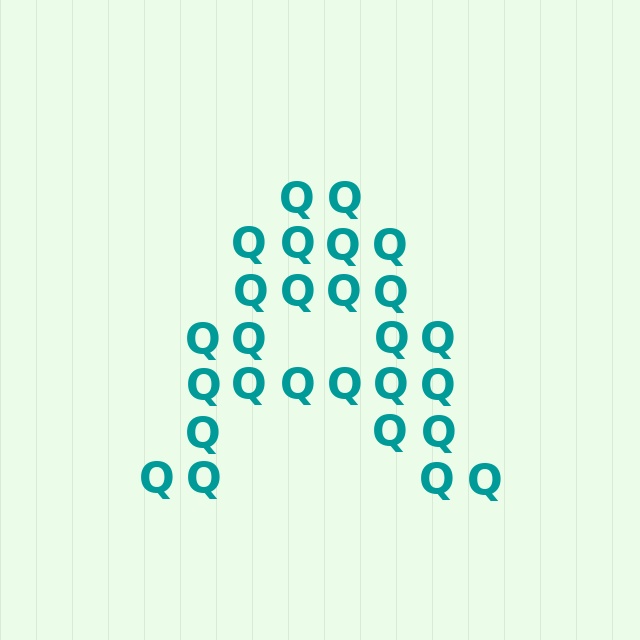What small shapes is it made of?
It is made of small letter Q's.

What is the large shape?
The large shape is the letter A.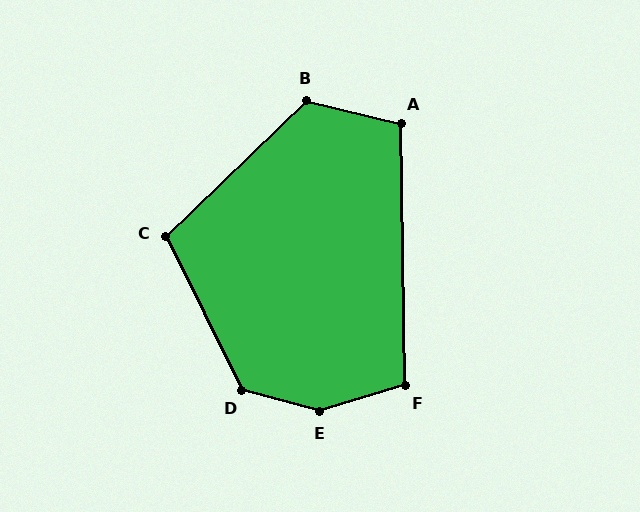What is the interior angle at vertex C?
Approximately 108 degrees (obtuse).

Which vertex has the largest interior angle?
E, at approximately 148 degrees.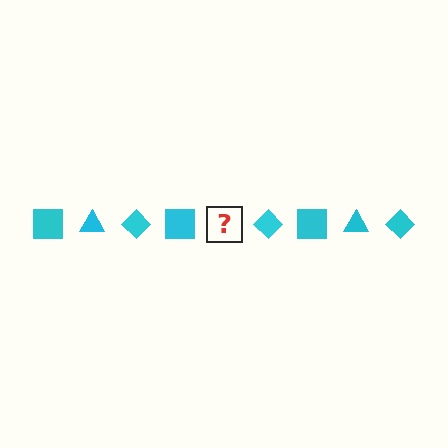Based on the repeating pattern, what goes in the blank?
The blank should be a cyan triangle.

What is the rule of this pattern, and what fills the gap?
The rule is that the pattern cycles through square, triangle, diamond shapes in cyan. The gap should be filled with a cyan triangle.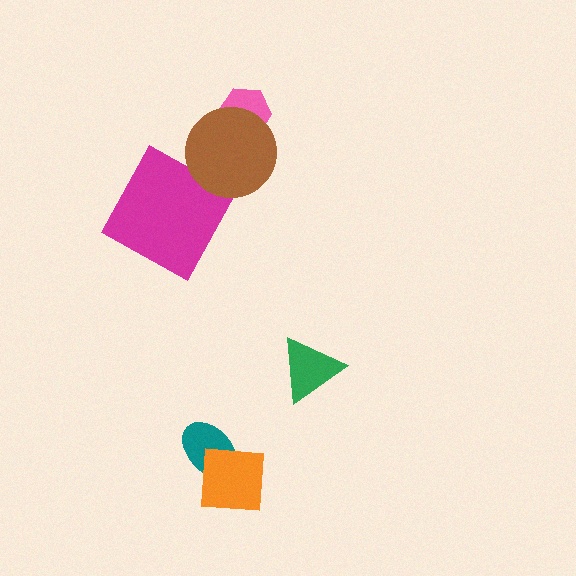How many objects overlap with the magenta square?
0 objects overlap with the magenta square.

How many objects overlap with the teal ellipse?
1 object overlaps with the teal ellipse.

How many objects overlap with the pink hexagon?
1 object overlaps with the pink hexagon.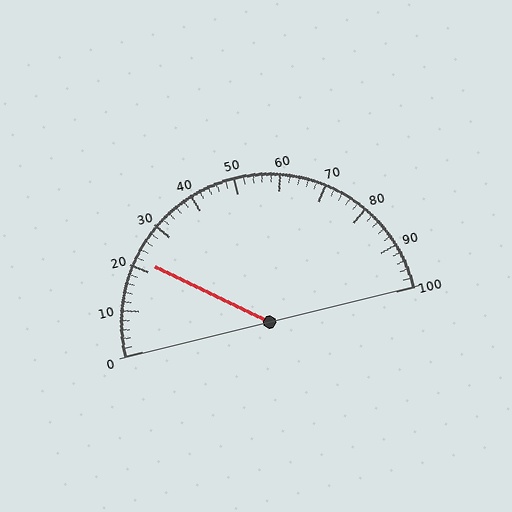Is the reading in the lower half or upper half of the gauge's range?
The reading is in the lower half of the range (0 to 100).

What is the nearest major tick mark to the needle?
The nearest major tick mark is 20.